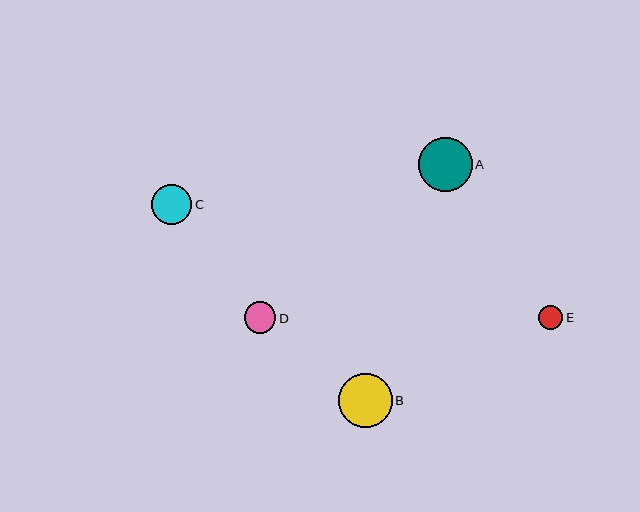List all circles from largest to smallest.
From largest to smallest: B, A, C, D, E.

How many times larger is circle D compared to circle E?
Circle D is approximately 1.3 times the size of circle E.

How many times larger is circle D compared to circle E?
Circle D is approximately 1.3 times the size of circle E.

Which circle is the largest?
Circle B is the largest with a size of approximately 54 pixels.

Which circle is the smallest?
Circle E is the smallest with a size of approximately 24 pixels.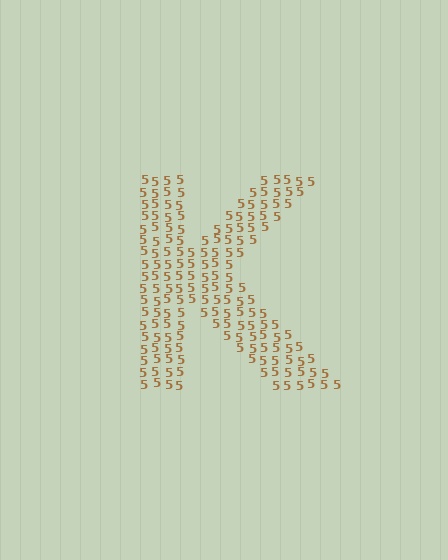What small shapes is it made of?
It is made of small digit 5's.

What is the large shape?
The large shape is the letter K.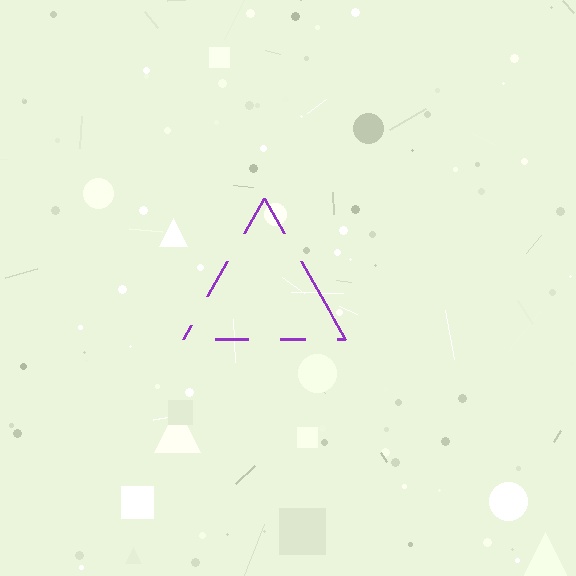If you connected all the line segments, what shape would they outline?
They would outline a triangle.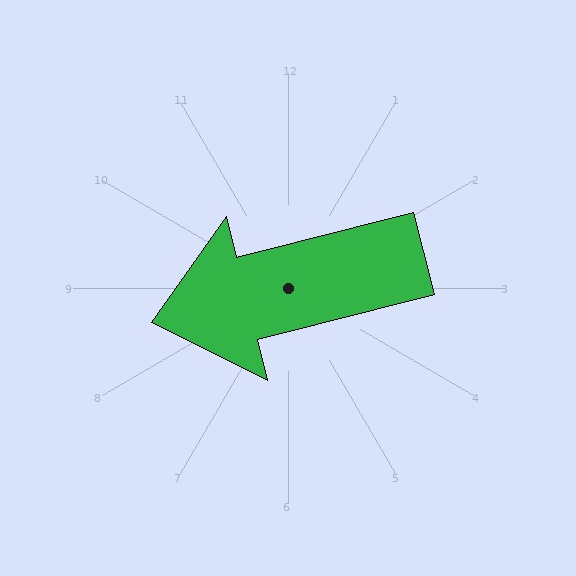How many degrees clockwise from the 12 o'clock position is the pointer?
Approximately 256 degrees.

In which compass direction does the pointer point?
West.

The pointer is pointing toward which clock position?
Roughly 9 o'clock.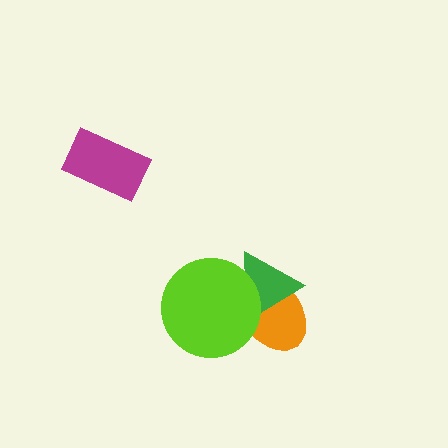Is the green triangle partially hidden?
Yes, it is partially covered by another shape.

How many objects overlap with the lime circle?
2 objects overlap with the lime circle.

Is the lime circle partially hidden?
No, no other shape covers it.